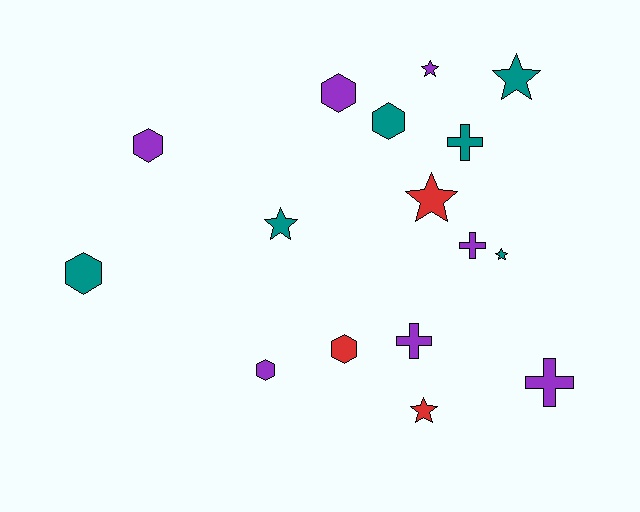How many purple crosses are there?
There are 3 purple crosses.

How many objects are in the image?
There are 16 objects.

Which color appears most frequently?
Purple, with 7 objects.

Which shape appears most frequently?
Hexagon, with 6 objects.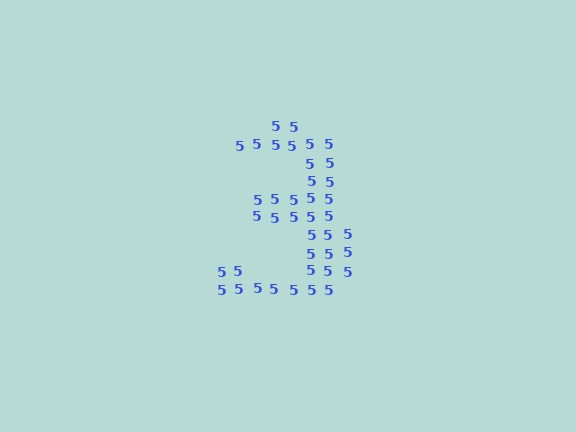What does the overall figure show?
The overall figure shows the digit 3.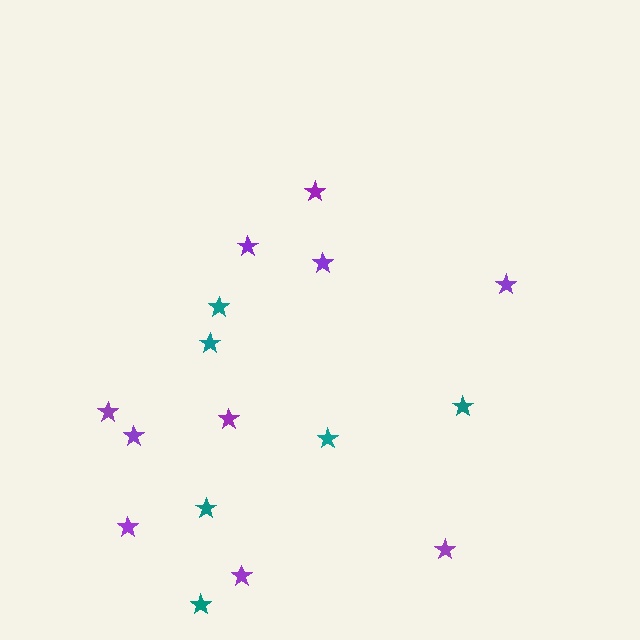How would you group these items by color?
There are 2 groups: one group of purple stars (10) and one group of teal stars (6).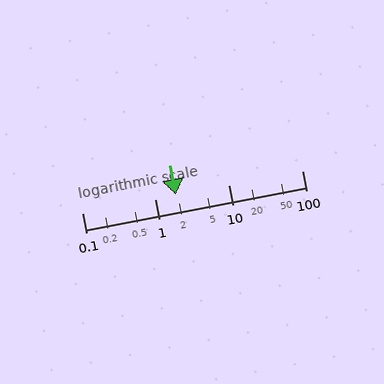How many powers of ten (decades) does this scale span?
The scale spans 3 decades, from 0.1 to 100.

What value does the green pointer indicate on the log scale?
The pointer indicates approximately 1.9.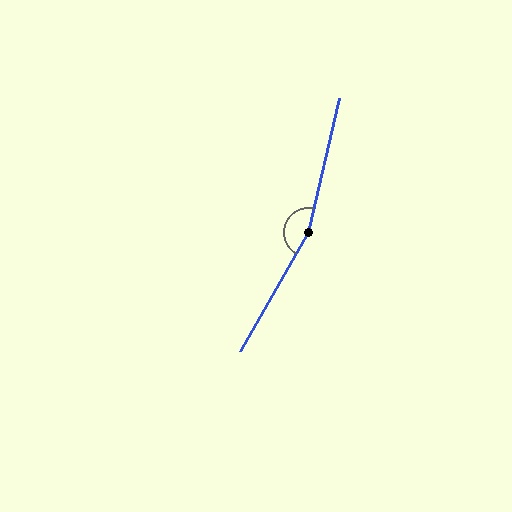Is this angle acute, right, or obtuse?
It is obtuse.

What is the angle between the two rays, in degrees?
Approximately 163 degrees.